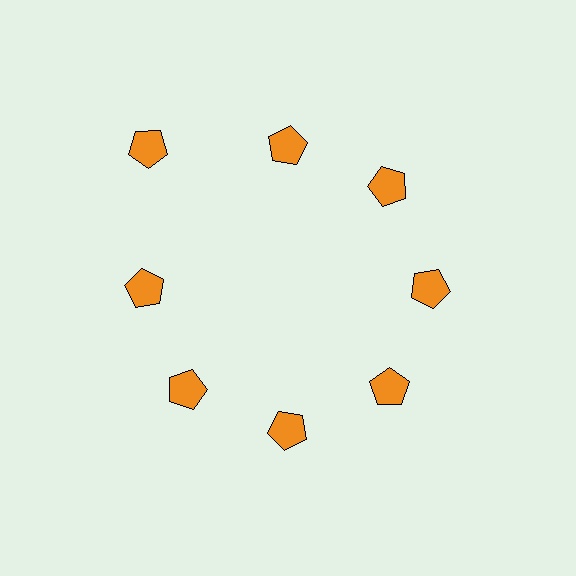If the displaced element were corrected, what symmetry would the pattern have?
It would have 8-fold rotational symmetry — the pattern would map onto itself every 45 degrees.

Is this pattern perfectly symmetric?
No. The 8 orange pentagons are arranged in a ring, but one element near the 10 o'clock position is pushed outward from the center, breaking the 8-fold rotational symmetry.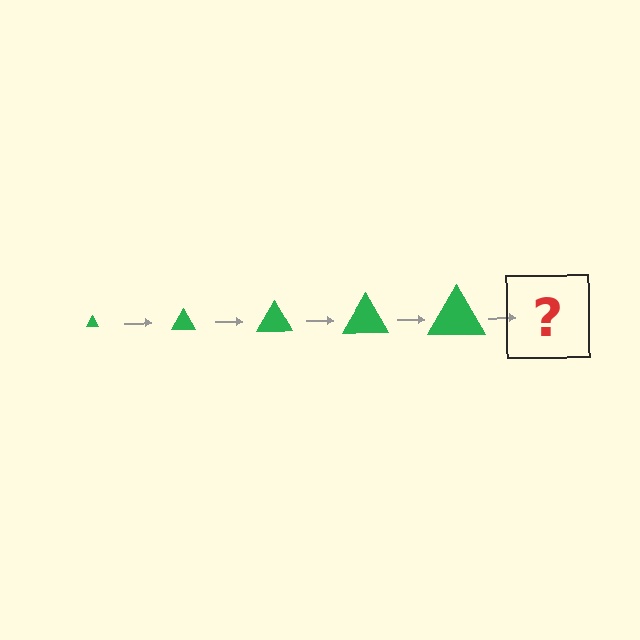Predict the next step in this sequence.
The next step is a green triangle, larger than the previous one.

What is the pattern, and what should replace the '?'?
The pattern is that the triangle gets progressively larger each step. The '?' should be a green triangle, larger than the previous one.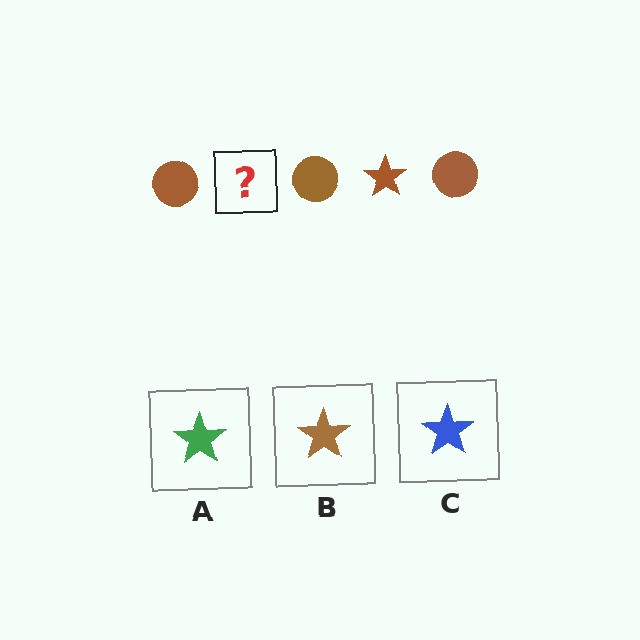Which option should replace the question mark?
Option B.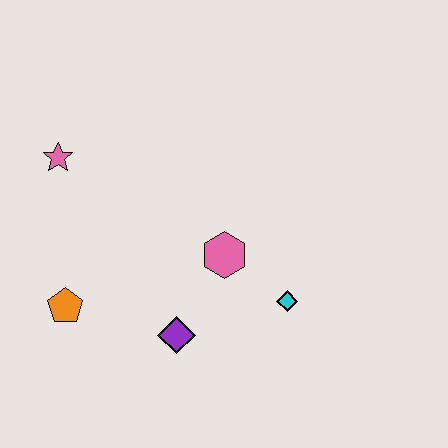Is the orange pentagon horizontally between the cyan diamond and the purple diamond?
No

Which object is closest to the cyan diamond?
The pink hexagon is closest to the cyan diamond.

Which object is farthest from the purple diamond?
The pink star is farthest from the purple diamond.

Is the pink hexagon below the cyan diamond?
No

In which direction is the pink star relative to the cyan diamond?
The pink star is to the left of the cyan diamond.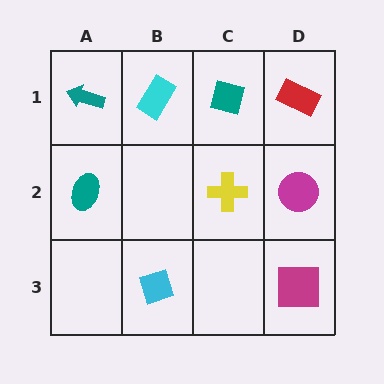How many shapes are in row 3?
2 shapes.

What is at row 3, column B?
A cyan diamond.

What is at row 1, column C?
A teal square.